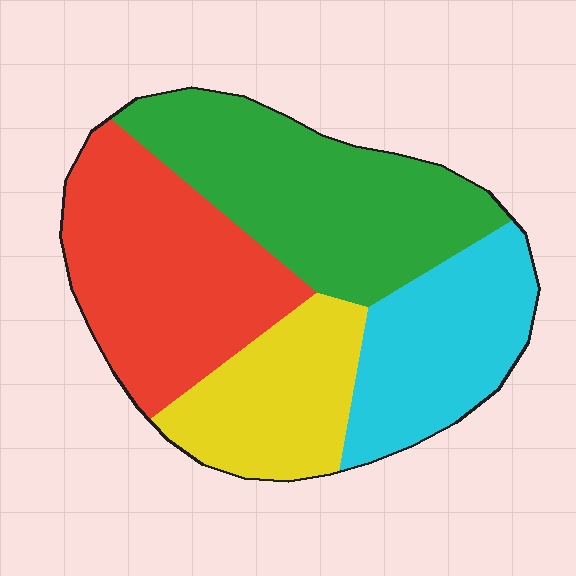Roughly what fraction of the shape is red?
Red takes up between a quarter and a half of the shape.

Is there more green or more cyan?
Green.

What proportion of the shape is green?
Green takes up between a quarter and a half of the shape.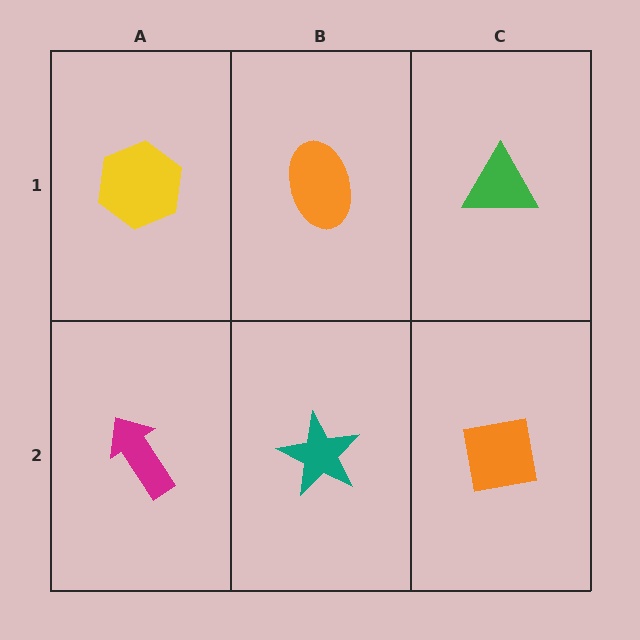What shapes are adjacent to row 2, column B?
An orange ellipse (row 1, column B), a magenta arrow (row 2, column A), an orange square (row 2, column C).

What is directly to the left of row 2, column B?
A magenta arrow.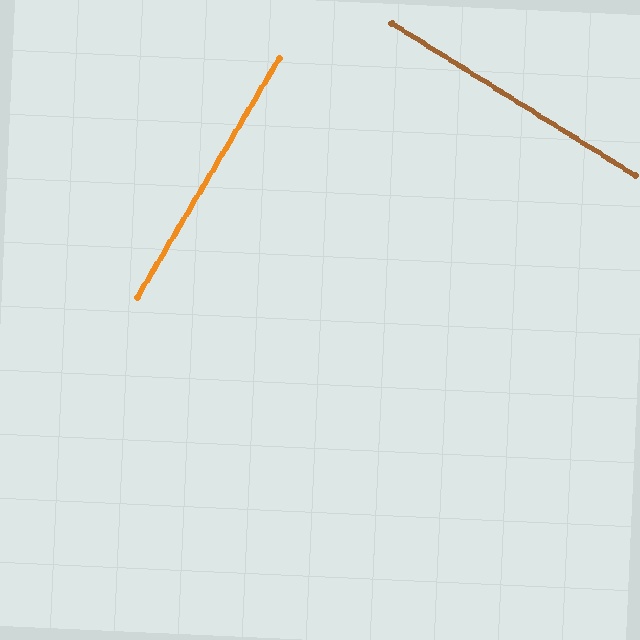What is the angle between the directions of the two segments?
Approximately 89 degrees.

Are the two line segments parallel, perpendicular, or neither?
Perpendicular — they meet at approximately 89°.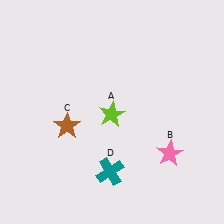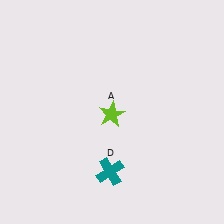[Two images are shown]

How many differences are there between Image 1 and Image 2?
There are 2 differences between the two images.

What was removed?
The pink star (B), the brown star (C) were removed in Image 2.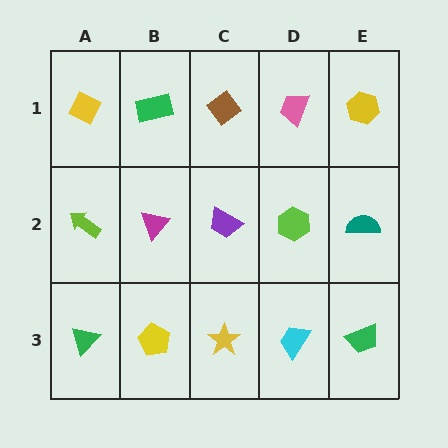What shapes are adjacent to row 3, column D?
A lime hexagon (row 2, column D), a yellow star (row 3, column C), a green trapezoid (row 3, column E).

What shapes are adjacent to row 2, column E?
A yellow hexagon (row 1, column E), a green trapezoid (row 3, column E), a lime hexagon (row 2, column D).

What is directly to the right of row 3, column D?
A green trapezoid.